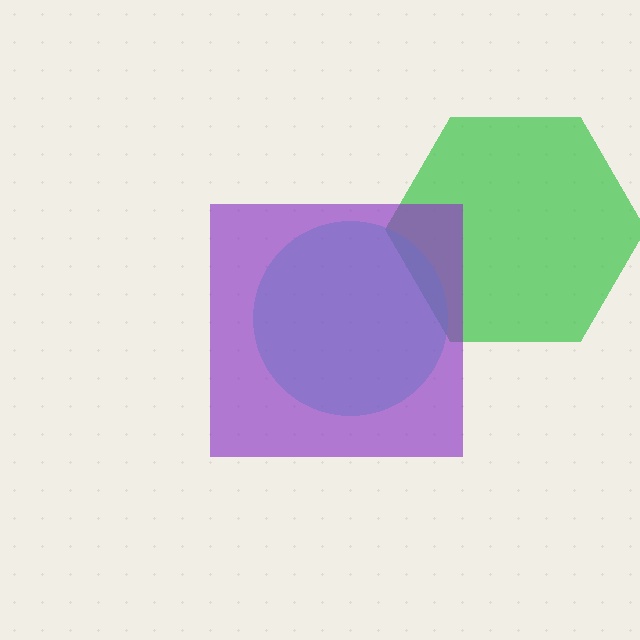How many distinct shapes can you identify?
There are 3 distinct shapes: a green hexagon, a cyan circle, a purple square.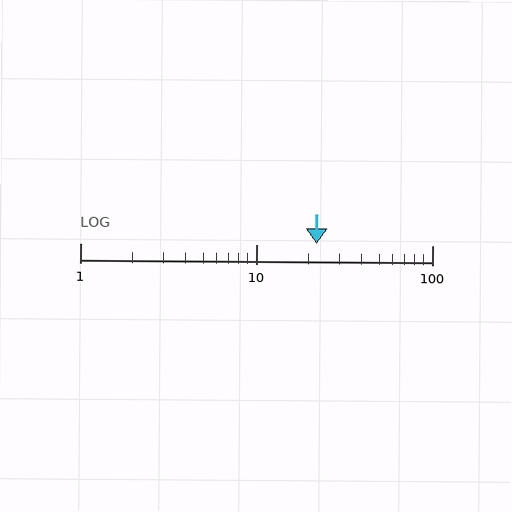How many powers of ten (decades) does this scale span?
The scale spans 2 decades, from 1 to 100.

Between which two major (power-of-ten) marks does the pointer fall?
The pointer is between 10 and 100.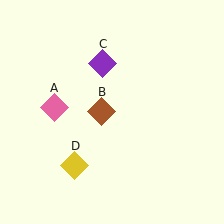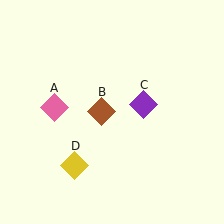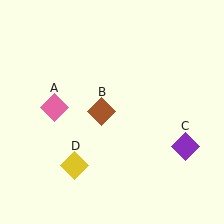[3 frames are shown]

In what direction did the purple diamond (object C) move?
The purple diamond (object C) moved down and to the right.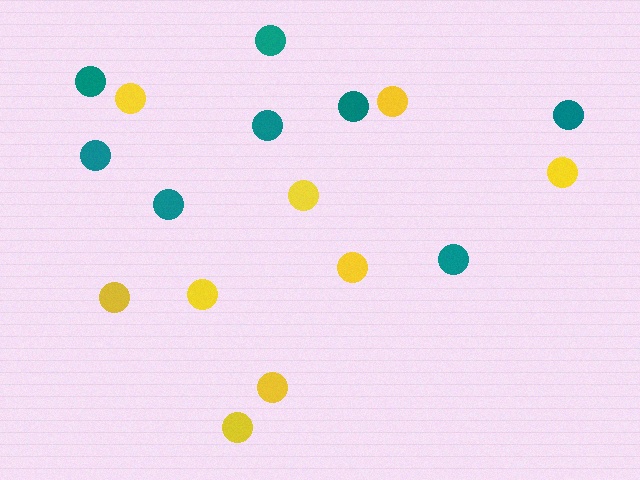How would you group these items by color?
There are 2 groups: one group of yellow circles (9) and one group of teal circles (8).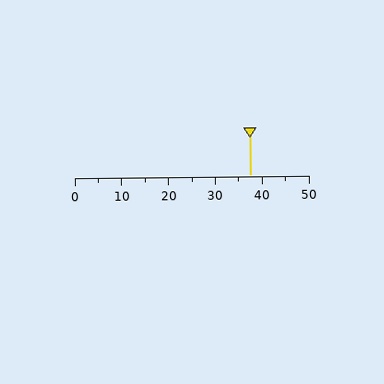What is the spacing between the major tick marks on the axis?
The major ticks are spaced 10 apart.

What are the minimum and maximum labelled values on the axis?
The axis runs from 0 to 50.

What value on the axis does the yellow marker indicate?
The marker indicates approximately 37.5.